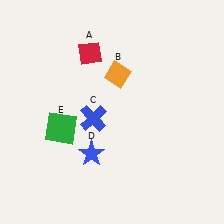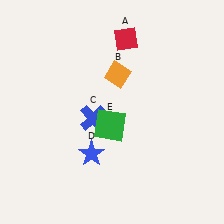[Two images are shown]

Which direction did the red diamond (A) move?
The red diamond (A) moved right.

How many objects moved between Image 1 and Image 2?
2 objects moved between the two images.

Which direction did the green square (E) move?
The green square (E) moved right.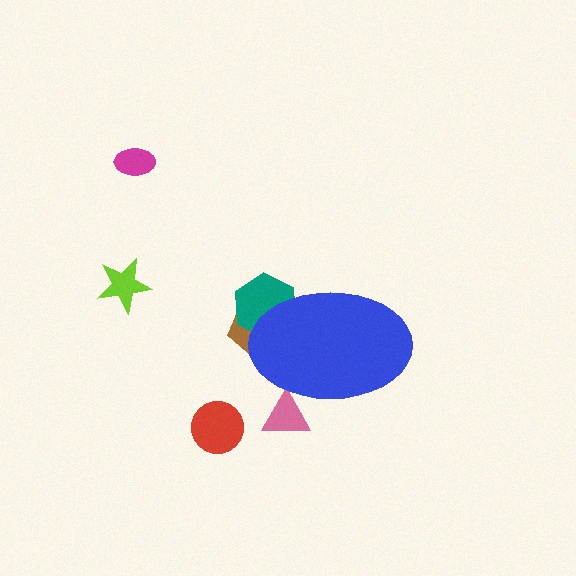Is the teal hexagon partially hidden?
Yes, the teal hexagon is partially hidden behind the blue ellipse.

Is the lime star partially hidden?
No, the lime star is fully visible.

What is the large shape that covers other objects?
A blue ellipse.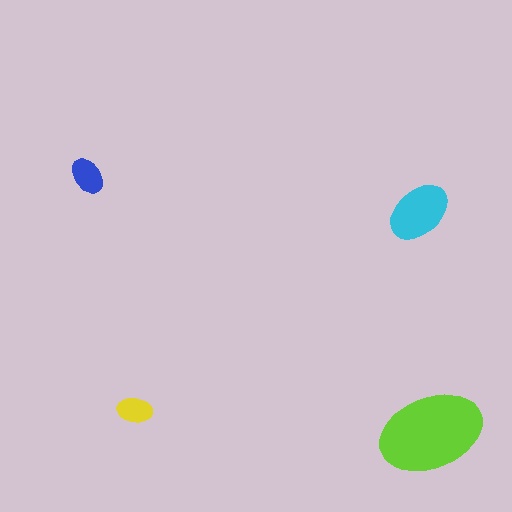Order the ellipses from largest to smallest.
the lime one, the cyan one, the blue one, the yellow one.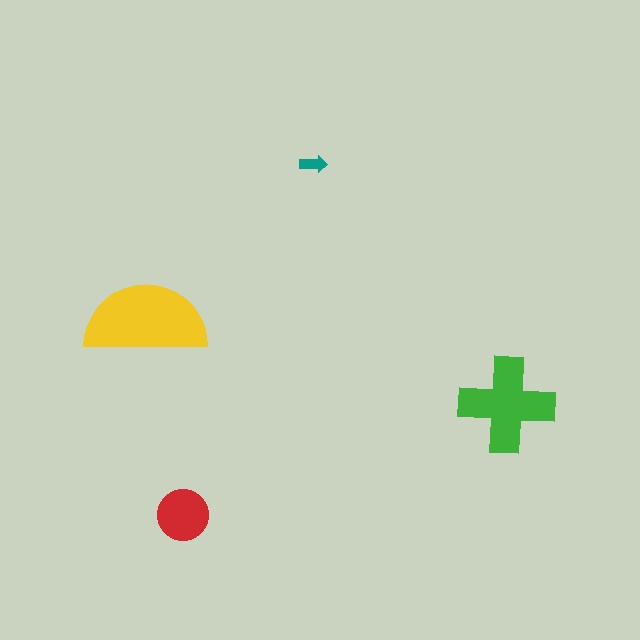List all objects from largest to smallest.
The yellow semicircle, the green cross, the red circle, the teal arrow.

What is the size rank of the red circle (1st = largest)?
3rd.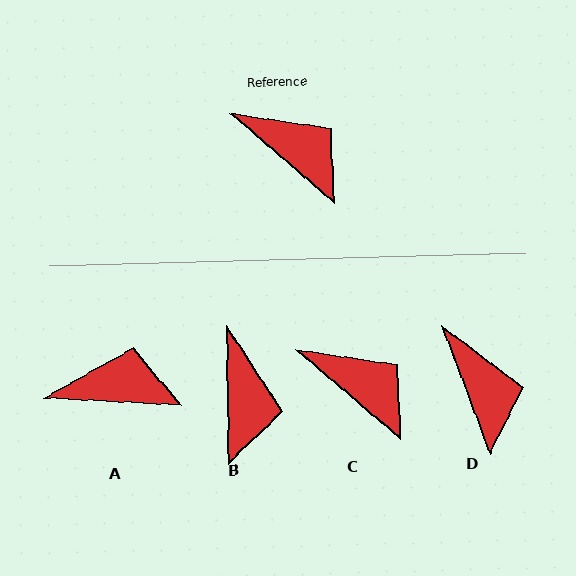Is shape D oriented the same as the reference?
No, it is off by about 29 degrees.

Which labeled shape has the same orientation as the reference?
C.